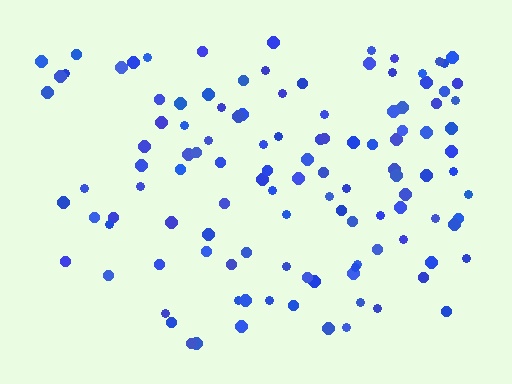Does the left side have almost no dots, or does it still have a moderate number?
Still a moderate number, just noticeably fewer than the right.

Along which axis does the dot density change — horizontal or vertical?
Horizontal.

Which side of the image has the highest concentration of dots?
The right.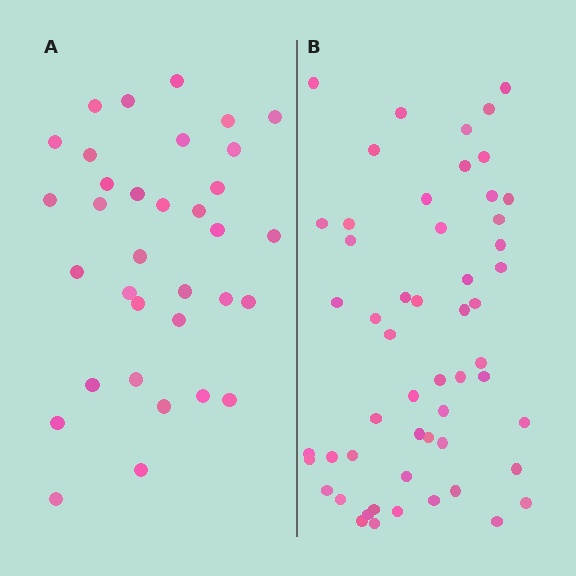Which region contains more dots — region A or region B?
Region B (the right region) has more dots.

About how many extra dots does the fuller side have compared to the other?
Region B has approximately 20 more dots than region A.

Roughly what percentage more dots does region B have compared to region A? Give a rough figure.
About 60% more.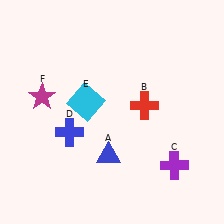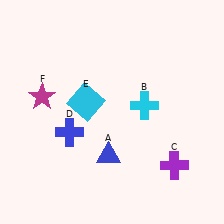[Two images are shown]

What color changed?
The cross (B) changed from red in Image 1 to cyan in Image 2.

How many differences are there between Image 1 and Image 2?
There is 1 difference between the two images.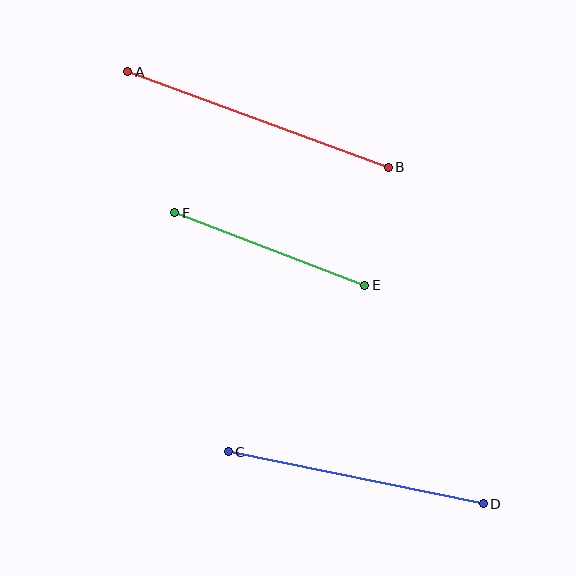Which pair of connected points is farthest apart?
Points A and B are farthest apart.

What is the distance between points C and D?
The distance is approximately 260 pixels.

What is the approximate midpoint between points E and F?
The midpoint is at approximately (270, 249) pixels.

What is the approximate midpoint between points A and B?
The midpoint is at approximately (258, 119) pixels.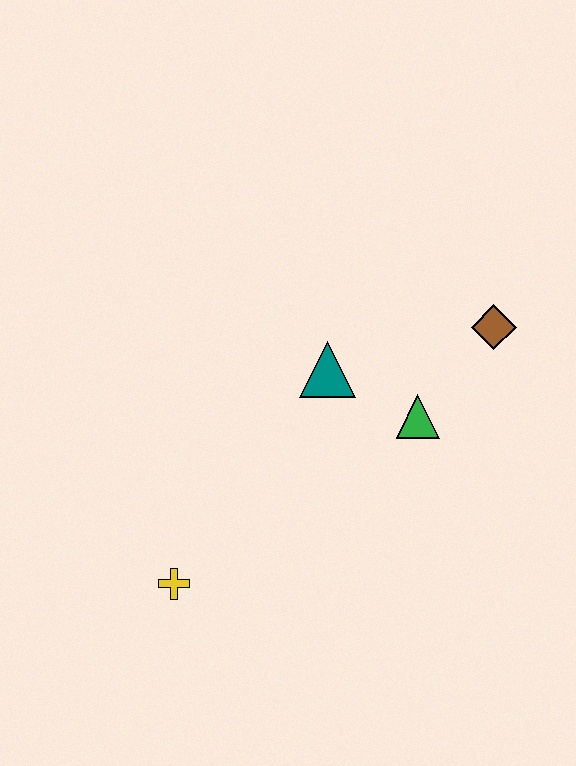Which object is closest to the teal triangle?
The green triangle is closest to the teal triangle.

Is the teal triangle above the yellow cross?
Yes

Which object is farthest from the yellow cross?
The brown diamond is farthest from the yellow cross.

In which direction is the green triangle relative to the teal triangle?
The green triangle is to the right of the teal triangle.